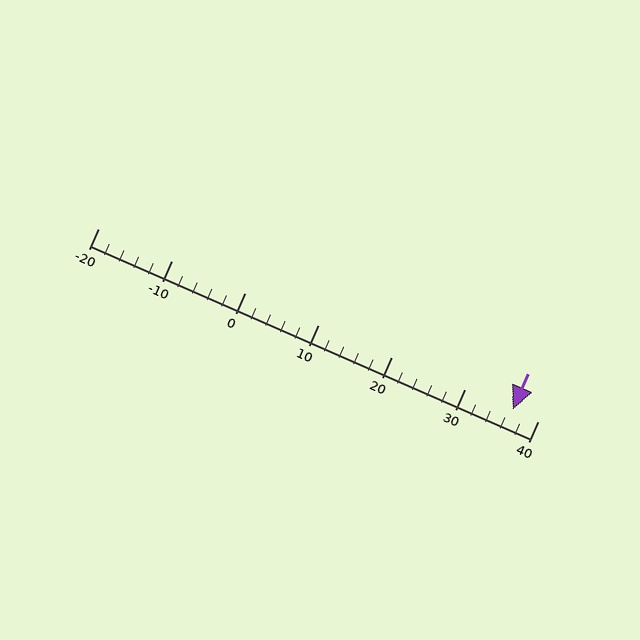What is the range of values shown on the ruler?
The ruler shows values from -20 to 40.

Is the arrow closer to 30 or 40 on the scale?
The arrow is closer to 40.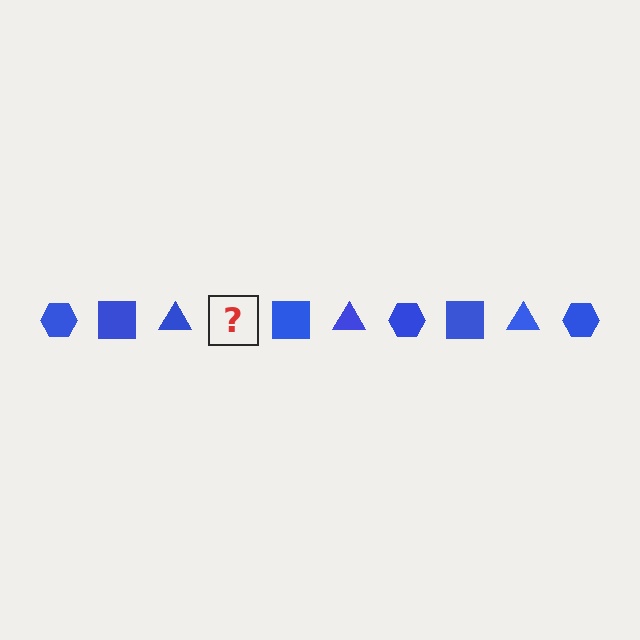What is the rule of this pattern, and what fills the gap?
The rule is that the pattern cycles through hexagon, square, triangle shapes in blue. The gap should be filled with a blue hexagon.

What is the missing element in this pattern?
The missing element is a blue hexagon.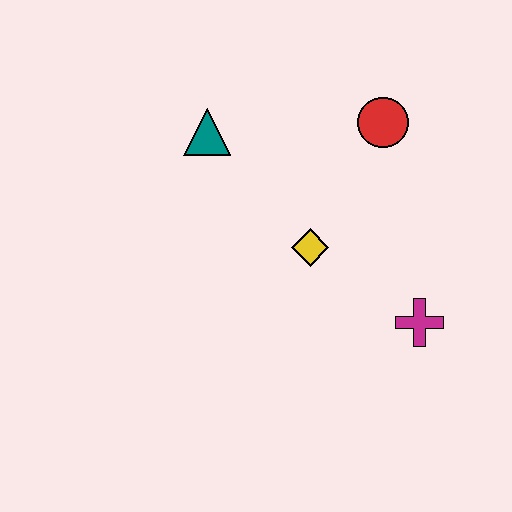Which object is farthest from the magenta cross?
The teal triangle is farthest from the magenta cross.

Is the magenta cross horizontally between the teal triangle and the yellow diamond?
No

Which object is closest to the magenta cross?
The yellow diamond is closest to the magenta cross.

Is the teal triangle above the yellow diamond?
Yes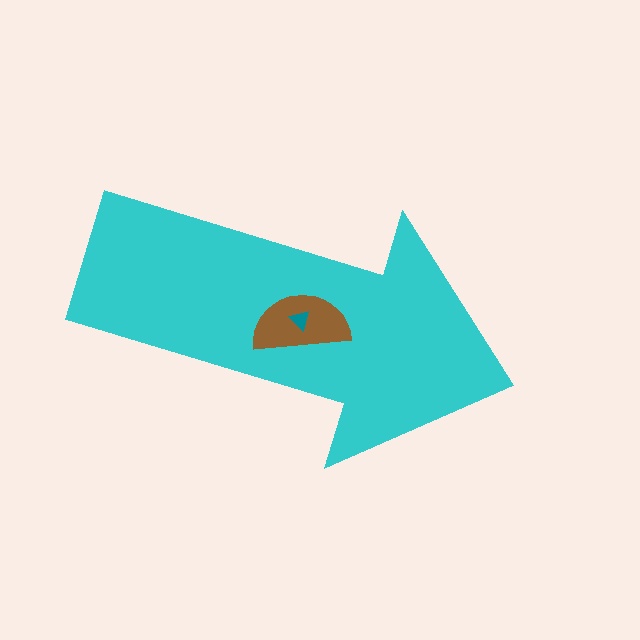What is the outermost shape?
The cyan arrow.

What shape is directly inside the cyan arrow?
The brown semicircle.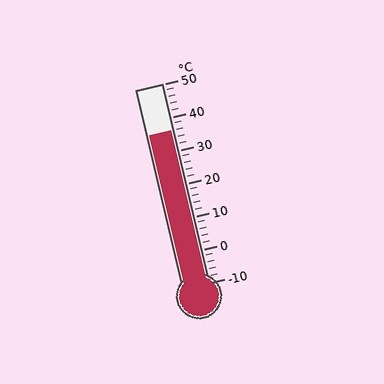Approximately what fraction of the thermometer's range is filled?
The thermometer is filled to approximately 75% of its range.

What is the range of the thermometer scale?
The thermometer scale ranges from -10°C to 50°C.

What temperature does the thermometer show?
The thermometer shows approximately 36°C.